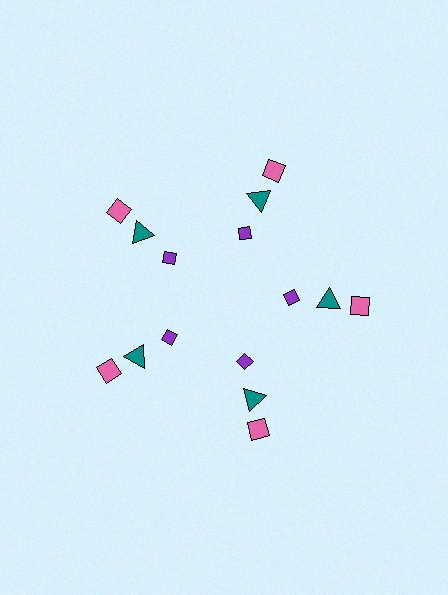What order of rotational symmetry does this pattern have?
This pattern has 5-fold rotational symmetry.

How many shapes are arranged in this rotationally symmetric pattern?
There are 15 shapes, arranged in 5 groups of 3.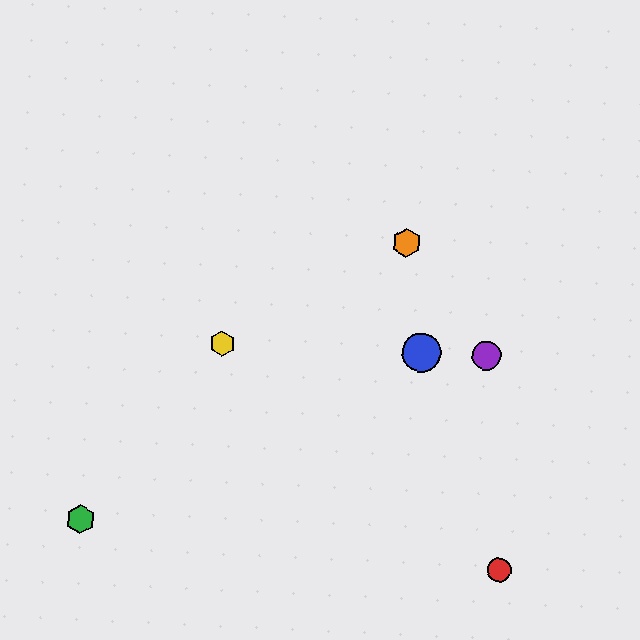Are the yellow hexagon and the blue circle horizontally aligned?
Yes, both are at y≈344.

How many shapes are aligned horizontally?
3 shapes (the blue circle, the yellow hexagon, the purple circle) are aligned horizontally.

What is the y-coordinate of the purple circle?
The purple circle is at y≈356.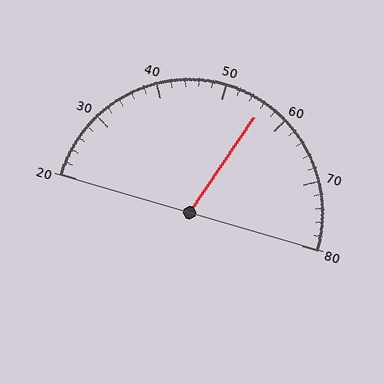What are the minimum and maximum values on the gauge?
The gauge ranges from 20 to 80.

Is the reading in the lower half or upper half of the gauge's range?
The reading is in the upper half of the range (20 to 80).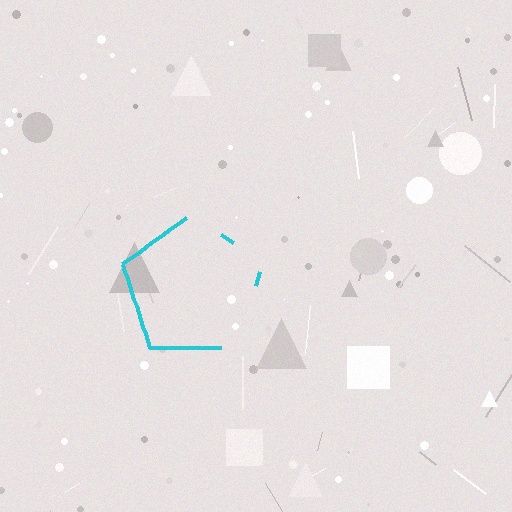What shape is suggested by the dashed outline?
The dashed outline suggests a pentagon.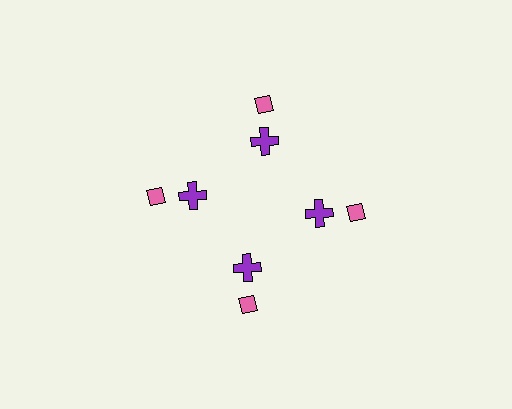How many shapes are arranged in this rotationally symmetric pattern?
There are 8 shapes, arranged in 4 groups of 2.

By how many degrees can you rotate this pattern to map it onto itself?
The pattern maps onto itself every 90 degrees of rotation.